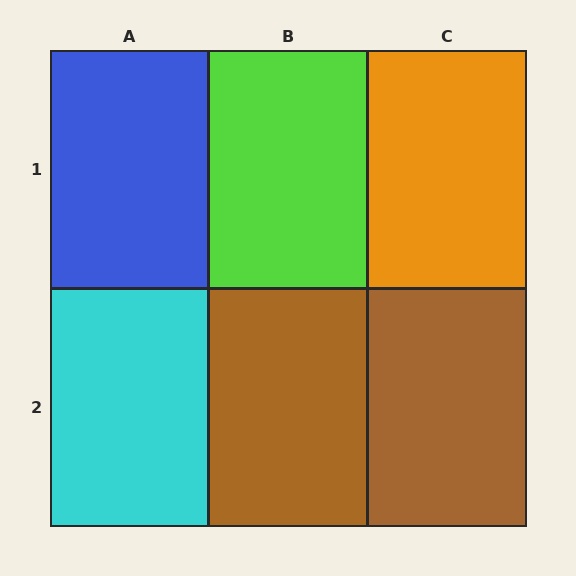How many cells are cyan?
1 cell is cyan.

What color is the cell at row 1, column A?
Blue.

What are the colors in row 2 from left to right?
Cyan, brown, brown.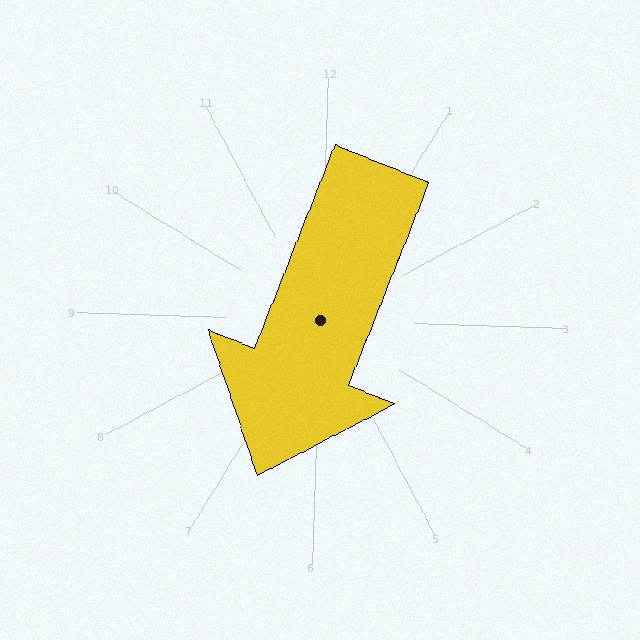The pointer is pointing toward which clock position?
Roughly 7 o'clock.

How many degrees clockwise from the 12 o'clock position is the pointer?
Approximately 200 degrees.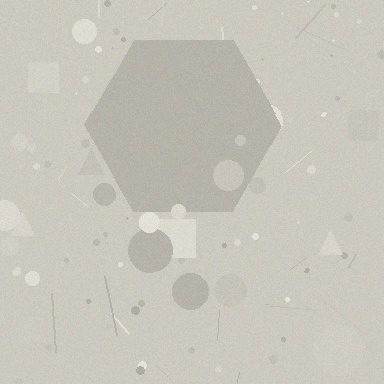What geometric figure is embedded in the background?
A hexagon is embedded in the background.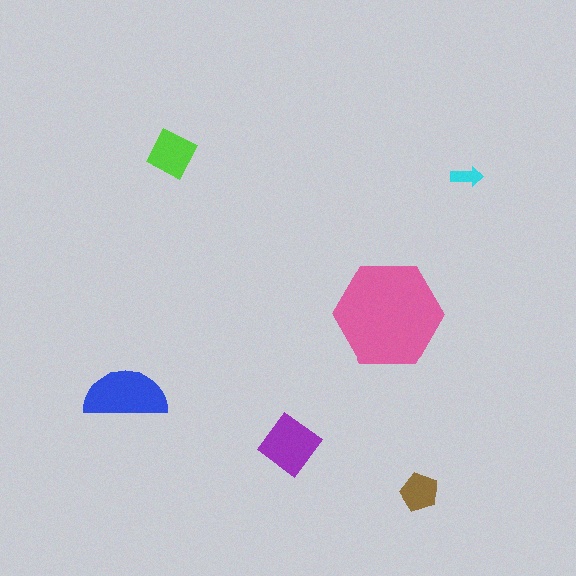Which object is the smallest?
The cyan arrow.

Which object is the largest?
The pink hexagon.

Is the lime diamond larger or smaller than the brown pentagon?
Larger.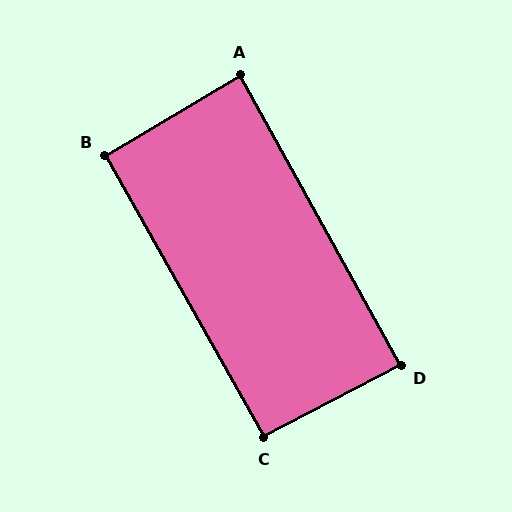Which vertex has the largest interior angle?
C, at approximately 92 degrees.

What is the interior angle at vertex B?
Approximately 91 degrees (approximately right).